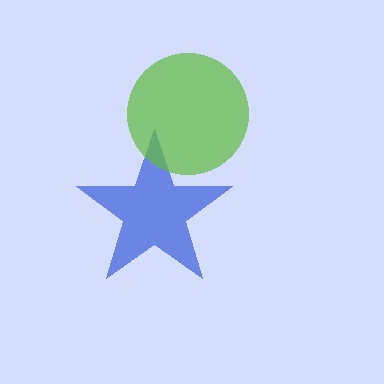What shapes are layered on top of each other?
The layered shapes are: a blue star, a lime circle.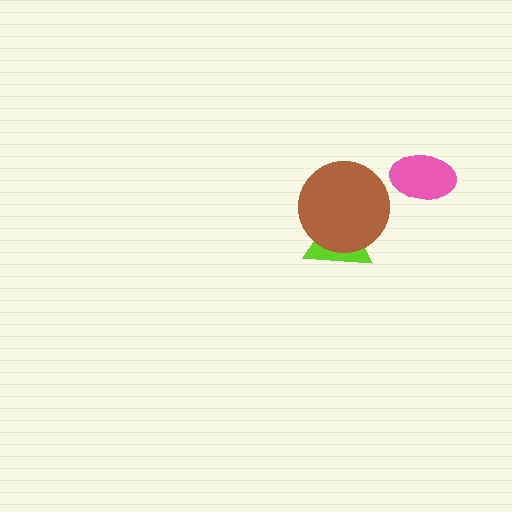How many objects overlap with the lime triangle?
1 object overlaps with the lime triangle.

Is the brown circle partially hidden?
No, no other shape covers it.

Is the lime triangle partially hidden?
Yes, it is partially covered by another shape.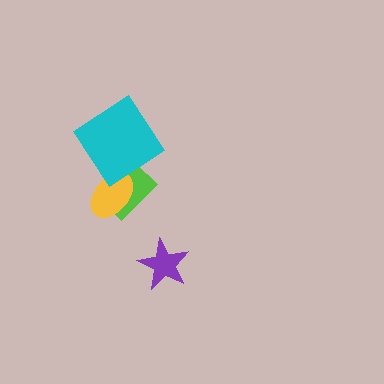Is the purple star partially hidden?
No, no other shape covers it.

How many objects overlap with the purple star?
0 objects overlap with the purple star.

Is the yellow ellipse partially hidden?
Yes, it is partially covered by another shape.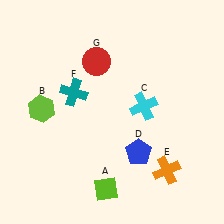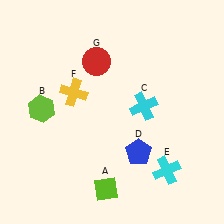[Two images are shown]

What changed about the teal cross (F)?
In Image 1, F is teal. In Image 2, it changed to yellow.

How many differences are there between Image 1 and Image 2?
There are 2 differences between the two images.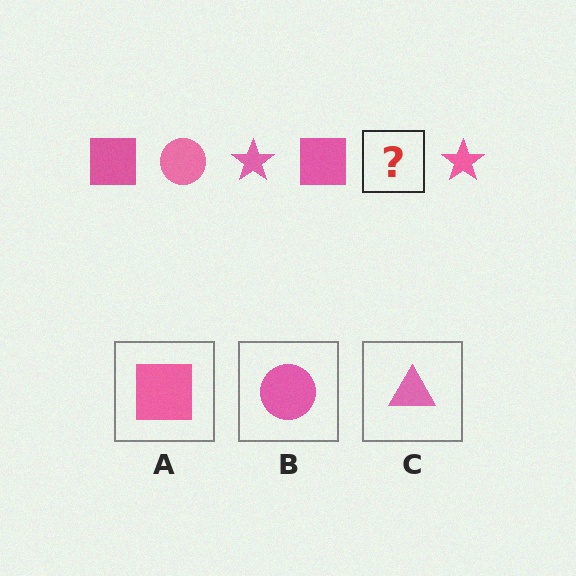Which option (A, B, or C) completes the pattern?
B.